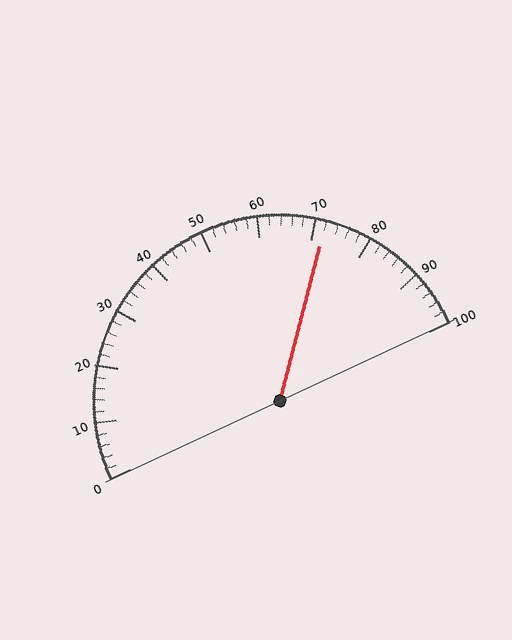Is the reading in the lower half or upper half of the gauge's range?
The reading is in the upper half of the range (0 to 100).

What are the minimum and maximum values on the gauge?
The gauge ranges from 0 to 100.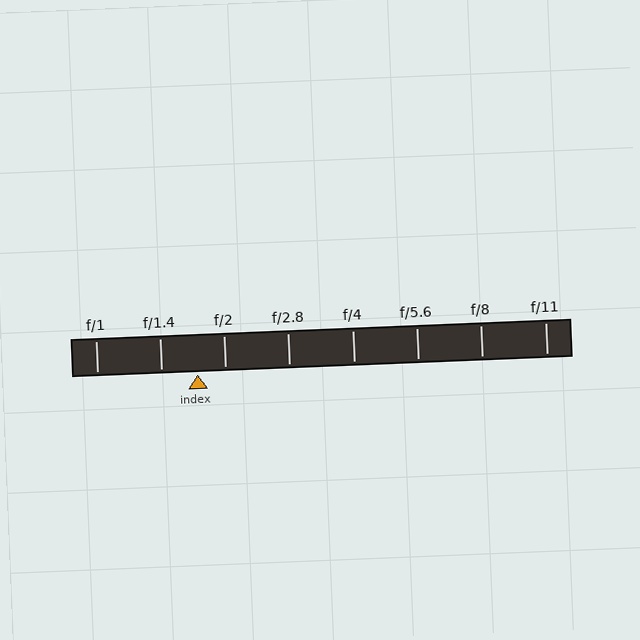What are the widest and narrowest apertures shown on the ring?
The widest aperture shown is f/1 and the narrowest is f/11.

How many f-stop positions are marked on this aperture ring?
There are 8 f-stop positions marked.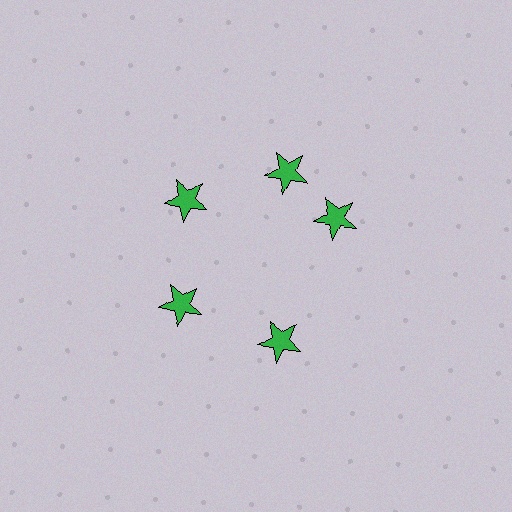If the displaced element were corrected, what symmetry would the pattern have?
It would have 5-fold rotational symmetry — the pattern would map onto itself every 72 degrees.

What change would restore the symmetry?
The symmetry would be restored by rotating it back into even spacing with its neighbors so that all 5 stars sit at equal angles and equal distance from the center.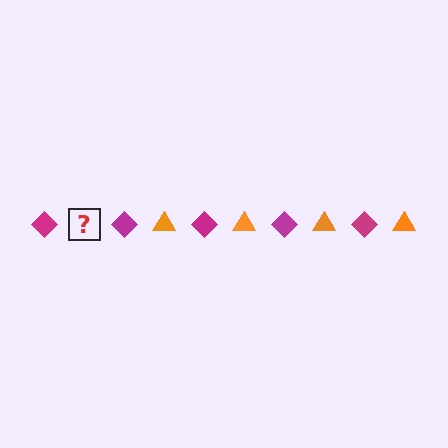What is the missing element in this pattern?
The missing element is an orange triangle.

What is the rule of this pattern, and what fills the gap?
The rule is that the pattern alternates between magenta diamond and orange triangle. The gap should be filled with an orange triangle.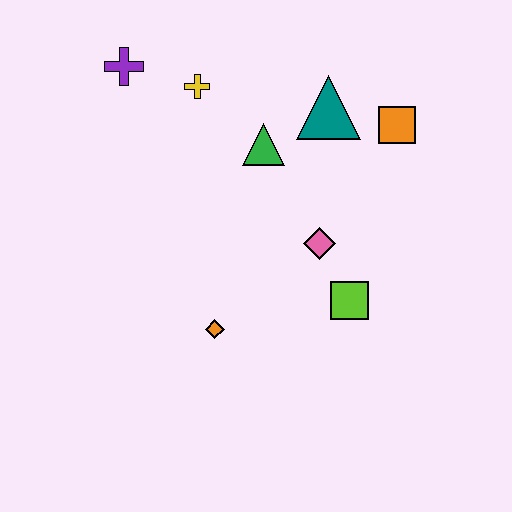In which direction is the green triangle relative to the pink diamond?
The green triangle is above the pink diamond.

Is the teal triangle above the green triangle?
Yes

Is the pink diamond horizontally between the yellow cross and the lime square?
Yes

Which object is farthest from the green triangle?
The orange diamond is farthest from the green triangle.